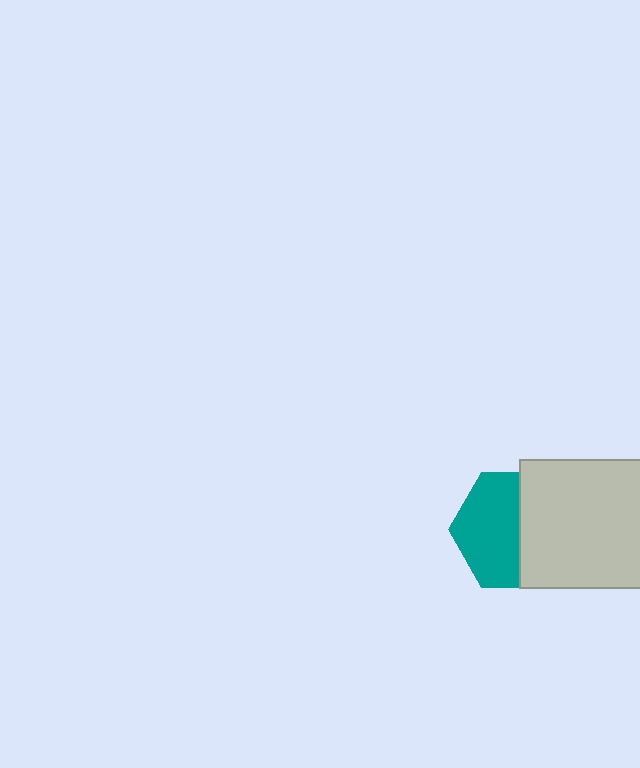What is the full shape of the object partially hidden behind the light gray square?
The partially hidden object is a teal hexagon.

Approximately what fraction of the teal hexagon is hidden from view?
Roughly 45% of the teal hexagon is hidden behind the light gray square.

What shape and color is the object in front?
The object in front is a light gray square.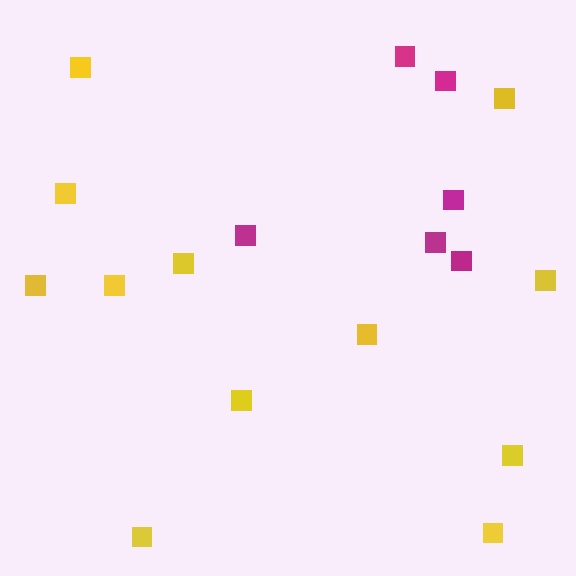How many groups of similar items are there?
There are 2 groups: one group of yellow squares (12) and one group of magenta squares (6).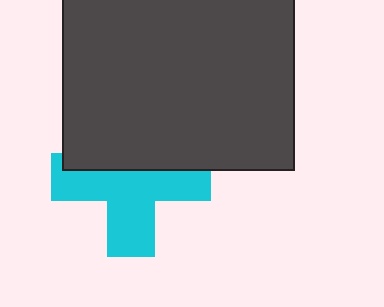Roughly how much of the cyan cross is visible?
About half of it is visible (roughly 59%).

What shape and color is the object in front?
The object in front is a dark gray rectangle.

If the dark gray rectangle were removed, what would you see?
You would see the complete cyan cross.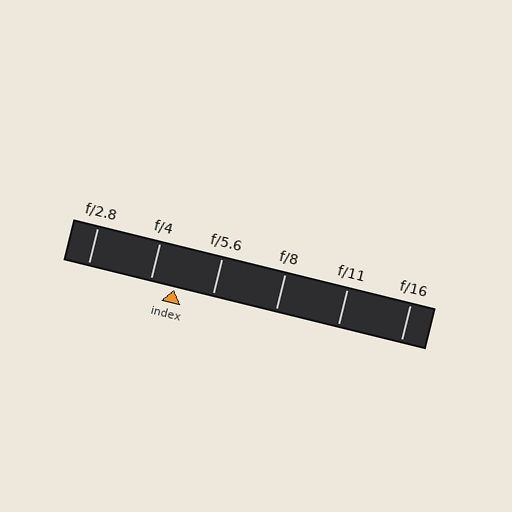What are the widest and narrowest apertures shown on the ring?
The widest aperture shown is f/2.8 and the narrowest is f/16.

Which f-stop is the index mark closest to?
The index mark is closest to f/4.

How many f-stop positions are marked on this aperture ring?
There are 6 f-stop positions marked.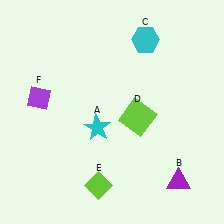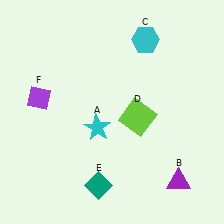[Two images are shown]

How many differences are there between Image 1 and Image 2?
There is 1 difference between the two images.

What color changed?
The diamond (E) changed from lime in Image 1 to teal in Image 2.